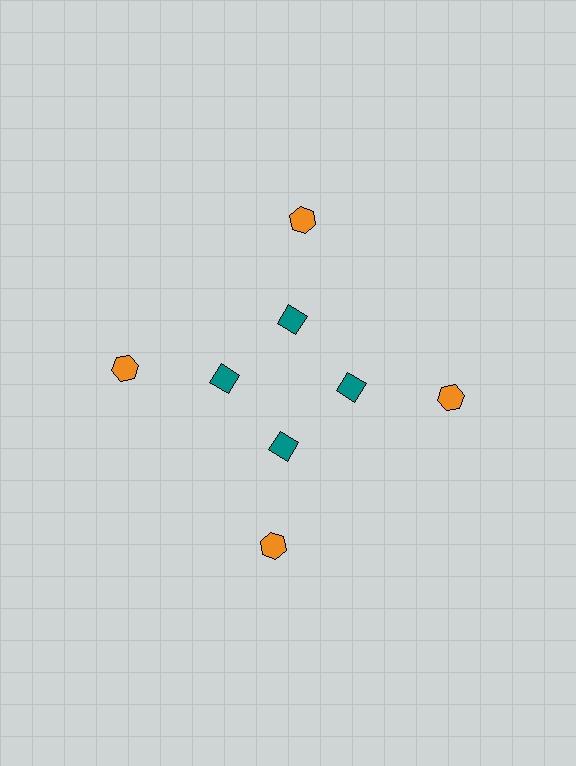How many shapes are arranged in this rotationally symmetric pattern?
There are 8 shapes, arranged in 4 groups of 2.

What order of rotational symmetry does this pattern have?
This pattern has 4-fold rotational symmetry.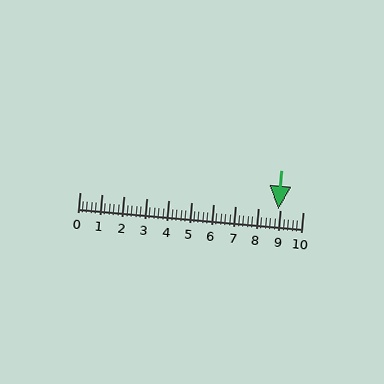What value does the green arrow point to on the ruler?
The green arrow points to approximately 8.9.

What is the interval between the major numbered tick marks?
The major tick marks are spaced 1 units apart.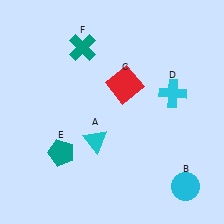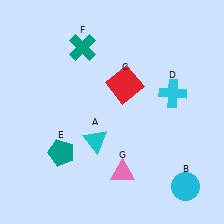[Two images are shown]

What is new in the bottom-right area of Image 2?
A pink triangle (G) was added in the bottom-right area of Image 2.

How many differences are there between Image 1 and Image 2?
There is 1 difference between the two images.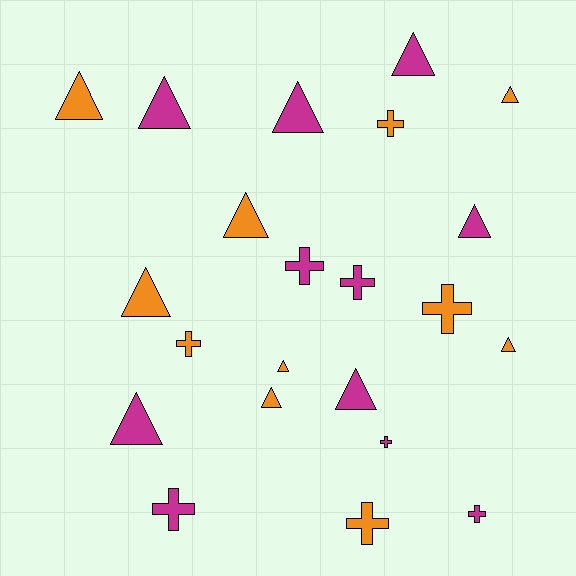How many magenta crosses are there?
There are 5 magenta crosses.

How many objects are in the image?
There are 22 objects.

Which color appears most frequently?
Magenta, with 11 objects.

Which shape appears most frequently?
Triangle, with 13 objects.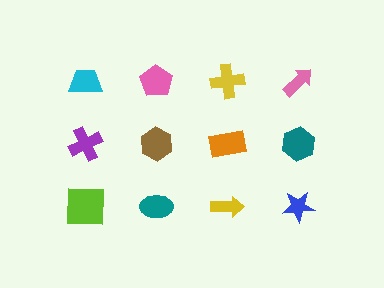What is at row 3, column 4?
A blue star.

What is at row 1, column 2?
A pink pentagon.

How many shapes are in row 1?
4 shapes.